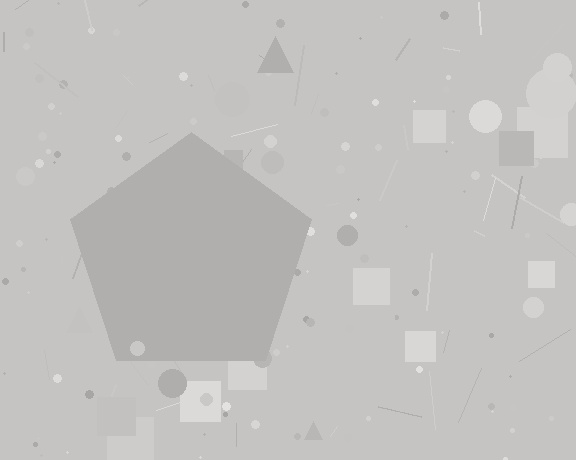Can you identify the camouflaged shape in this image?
The camouflaged shape is a pentagon.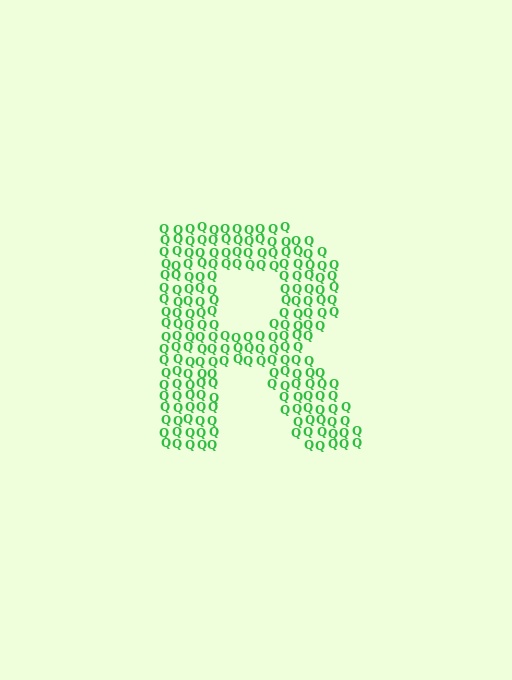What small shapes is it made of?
It is made of small letter Q's.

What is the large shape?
The large shape is the letter R.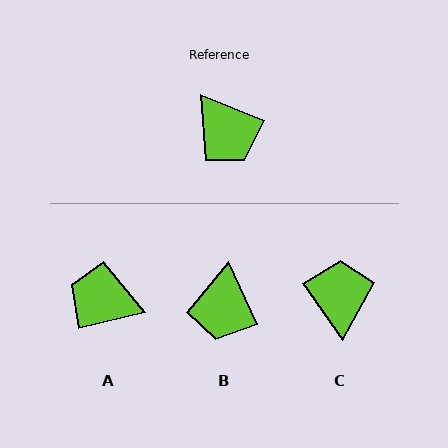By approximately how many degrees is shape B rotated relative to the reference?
Approximately 44 degrees clockwise.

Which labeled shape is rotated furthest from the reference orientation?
C, about 147 degrees away.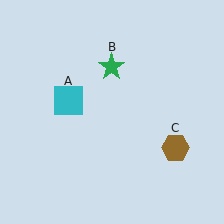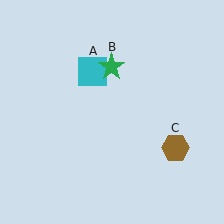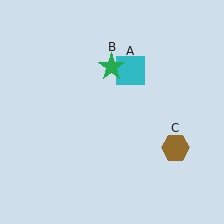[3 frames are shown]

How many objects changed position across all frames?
1 object changed position: cyan square (object A).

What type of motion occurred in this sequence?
The cyan square (object A) rotated clockwise around the center of the scene.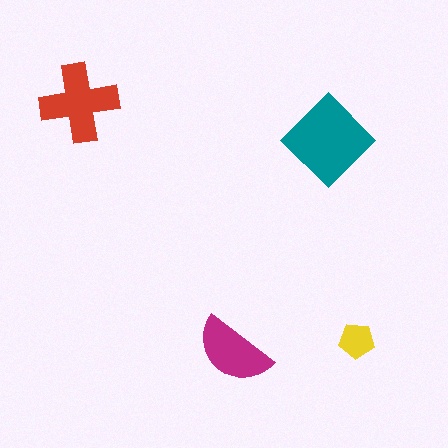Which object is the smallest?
The yellow pentagon.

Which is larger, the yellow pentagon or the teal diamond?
The teal diamond.